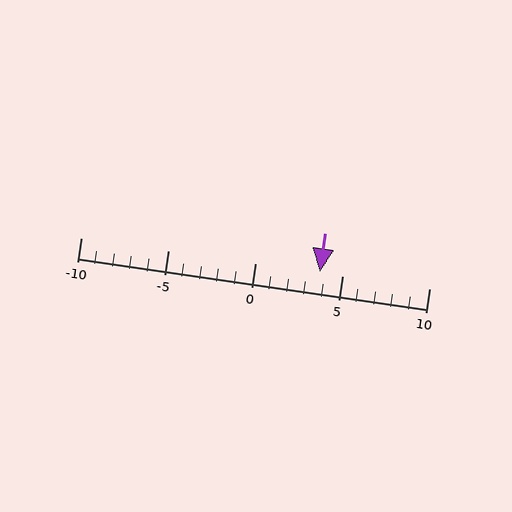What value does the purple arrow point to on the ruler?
The purple arrow points to approximately 4.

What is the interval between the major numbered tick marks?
The major tick marks are spaced 5 units apart.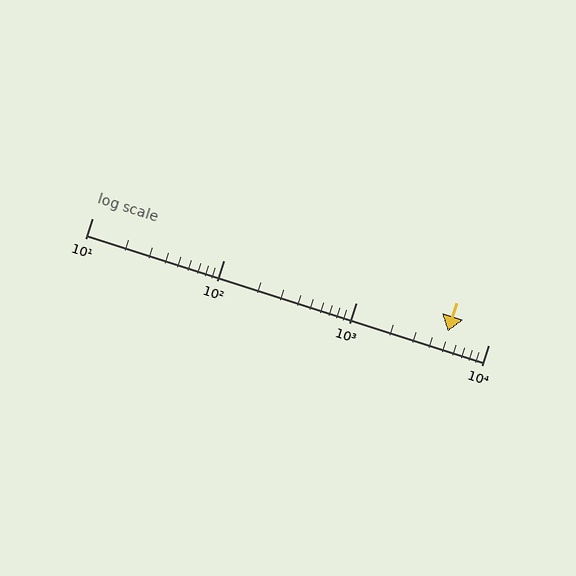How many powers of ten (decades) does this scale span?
The scale spans 3 decades, from 10 to 10000.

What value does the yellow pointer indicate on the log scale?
The pointer indicates approximately 4900.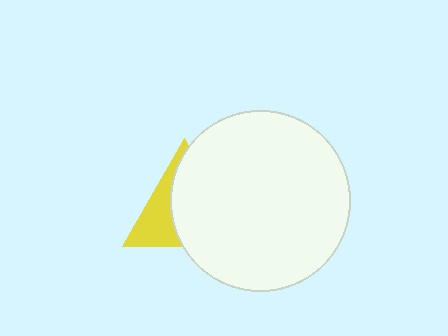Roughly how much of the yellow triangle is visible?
A small part of it is visible (roughly 36%).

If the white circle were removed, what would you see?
You would see the complete yellow triangle.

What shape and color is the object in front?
The object in front is a white circle.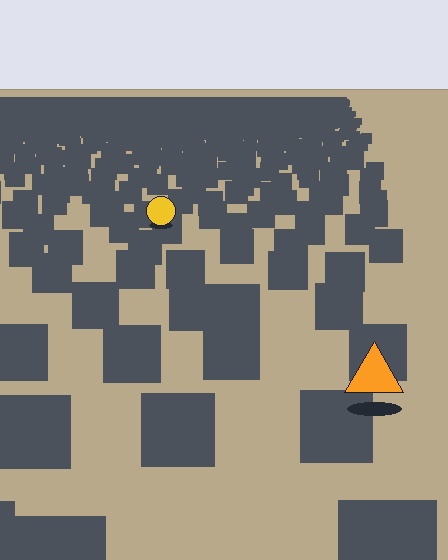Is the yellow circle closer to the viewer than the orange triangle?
No. The orange triangle is closer — you can tell from the texture gradient: the ground texture is coarser near it.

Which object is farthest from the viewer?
The yellow circle is farthest from the viewer. It appears smaller and the ground texture around it is denser.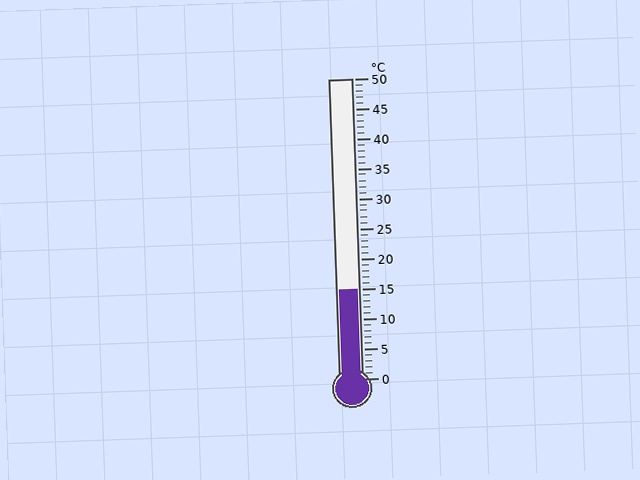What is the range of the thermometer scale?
The thermometer scale ranges from 0°C to 50°C.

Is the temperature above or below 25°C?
The temperature is below 25°C.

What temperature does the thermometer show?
The thermometer shows approximately 15°C.